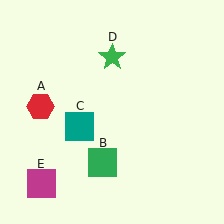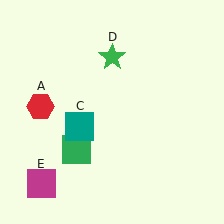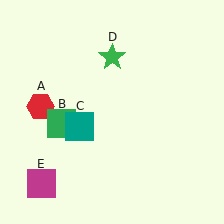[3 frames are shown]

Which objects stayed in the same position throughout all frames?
Red hexagon (object A) and teal square (object C) and green star (object D) and magenta square (object E) remained stationary.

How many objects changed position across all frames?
1 object changed position: green square (object B).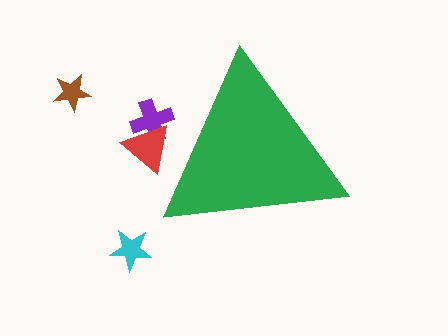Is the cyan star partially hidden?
No, the cyan star is fully visible.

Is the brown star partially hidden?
No, the brown star is fully visible.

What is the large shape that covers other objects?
A green triangle.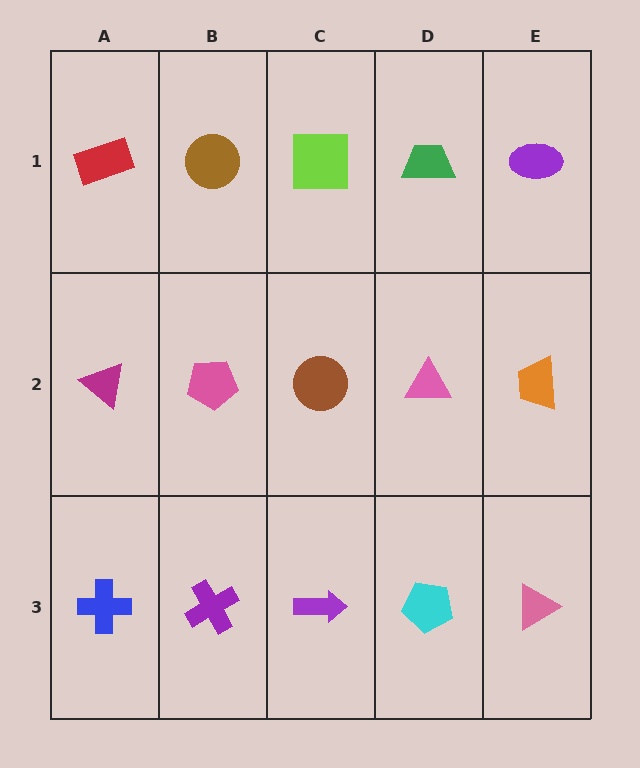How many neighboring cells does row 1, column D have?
3.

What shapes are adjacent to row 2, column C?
A lime square (row 1, column C), a purple arrow (row 3, column C), a pink pentagon (row 2, column B), a pink triangle (row 2, column D).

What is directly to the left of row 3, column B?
A blue cross.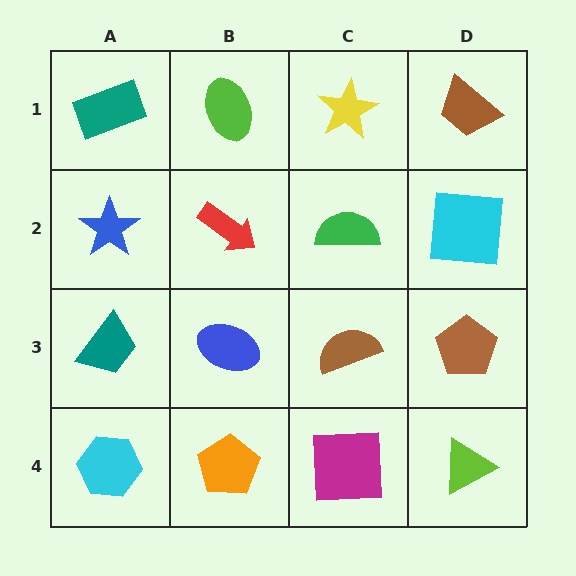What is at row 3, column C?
A brown semicircle.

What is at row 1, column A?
A teal rectangle.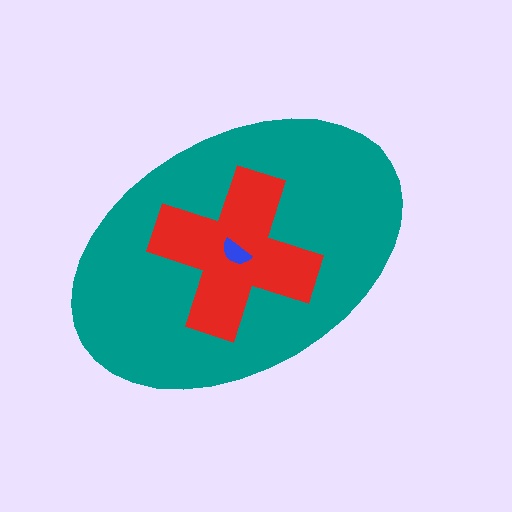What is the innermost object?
The blue semicircle.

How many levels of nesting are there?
3.